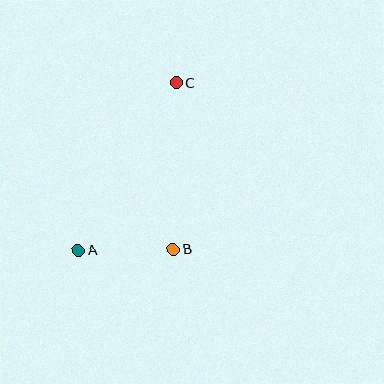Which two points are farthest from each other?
Points A and C are farthest from each other.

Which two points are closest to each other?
Points A and B are closest to each other.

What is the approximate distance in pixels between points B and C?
The distance between B and C is approximately 167 pixels.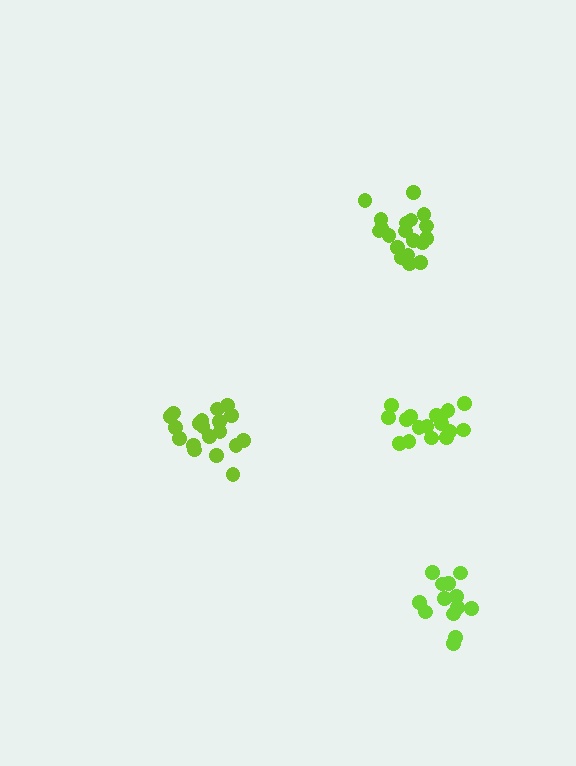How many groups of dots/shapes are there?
There are 4 groups.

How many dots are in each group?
Group 1: 17 dots, Group 2: 19 dots, Group 3: 19 dots, Group 4: 13 dots (68 total).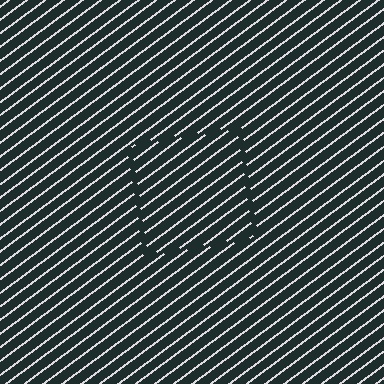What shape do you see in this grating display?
An illusory square. The interior of the shape contains the same grating, shifted by half a period — the contour is defined by the phase discontinuity where line-ends from the inner and outer gratings abut.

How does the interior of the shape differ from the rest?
The interior of the shape contains the same grating, shifted by half a period — the contour is defined by the phase discontinuity where line-ends from the inner and outer gratings abut.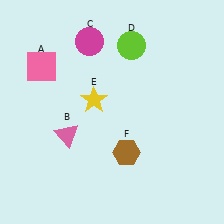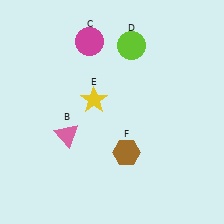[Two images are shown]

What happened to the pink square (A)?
The pink square (A) was removed in Image 2. It was in the top-left area of Image 1.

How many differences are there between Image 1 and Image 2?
There is 1 difference between the two images.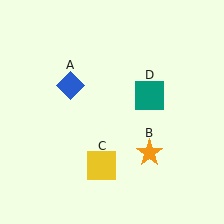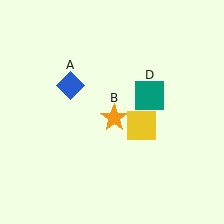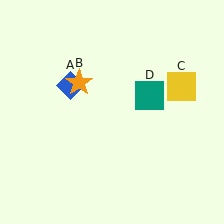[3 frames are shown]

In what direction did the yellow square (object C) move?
The yellow square (object C) moved up and to the right.